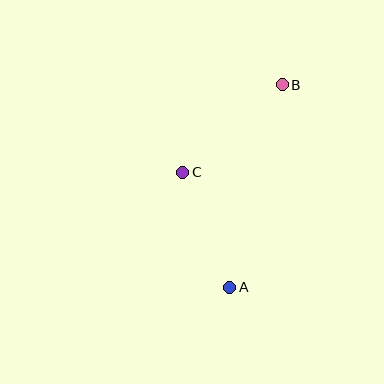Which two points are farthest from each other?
Points A and B are farthest from each other.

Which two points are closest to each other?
Points A and C are closest to each other.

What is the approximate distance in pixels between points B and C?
The distance between B and C is approximately 133 pixels.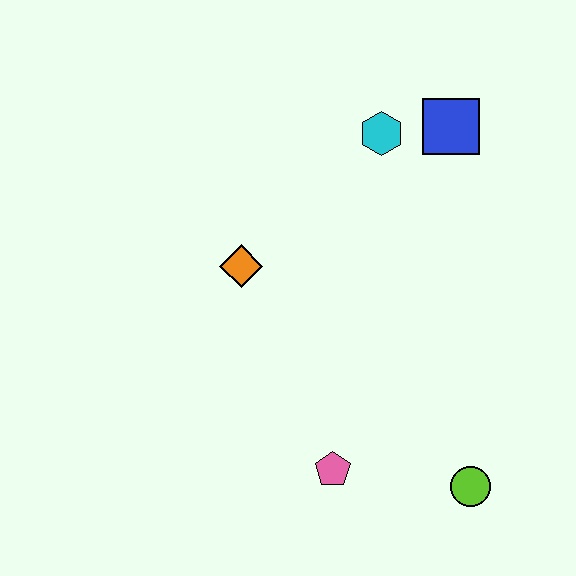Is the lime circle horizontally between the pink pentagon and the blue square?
No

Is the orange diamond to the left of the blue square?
Yes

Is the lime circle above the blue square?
No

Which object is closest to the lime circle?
The pink pentagon is closest to the lime circle.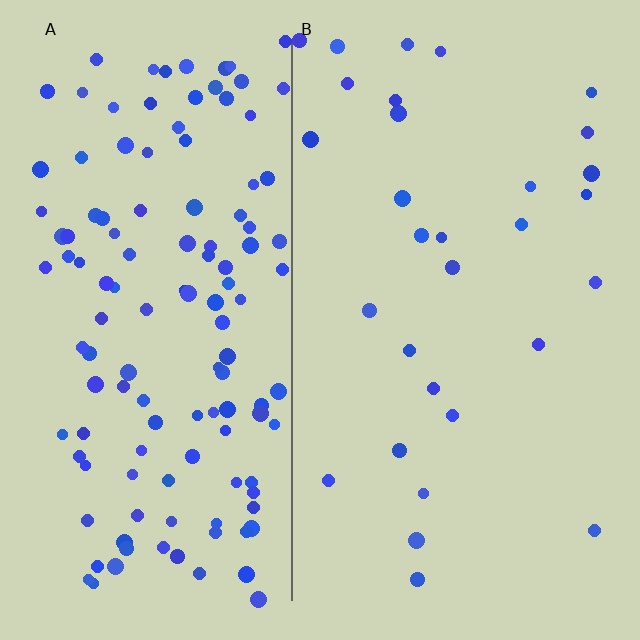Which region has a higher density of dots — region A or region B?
A (the left).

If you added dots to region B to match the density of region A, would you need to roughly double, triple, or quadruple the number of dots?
Approximately quadruple.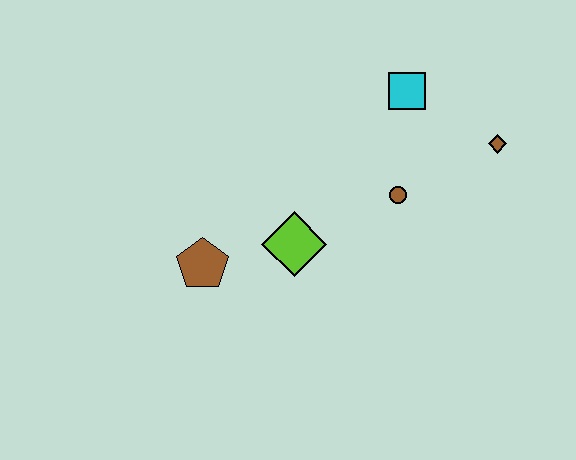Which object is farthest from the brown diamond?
The brown pentagon is farthest from the brown diamond.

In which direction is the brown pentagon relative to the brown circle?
The brown pentagon is to the left of the brown circle.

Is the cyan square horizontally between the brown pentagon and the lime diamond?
No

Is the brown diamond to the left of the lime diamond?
No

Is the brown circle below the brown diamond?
Yes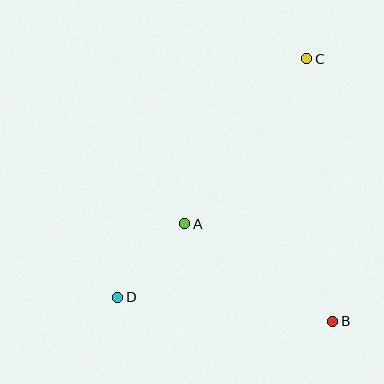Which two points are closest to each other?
Points A and D are closest to each other.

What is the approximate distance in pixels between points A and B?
The distance between A and B is approximately 178 pixels.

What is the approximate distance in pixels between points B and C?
The distance between B and C is approximately 264 pixels.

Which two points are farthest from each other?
Points C and D are farthest from each other.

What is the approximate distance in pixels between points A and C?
The distance between A and C is approximately 205 pixels.